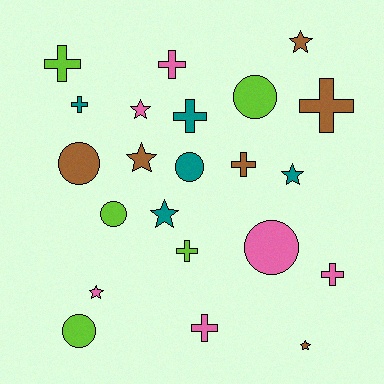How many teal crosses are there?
There are 2 teal crosses.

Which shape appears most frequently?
Cross, with 9 objects.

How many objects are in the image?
There are 22 objects.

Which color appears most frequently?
Pink, with 6 objects.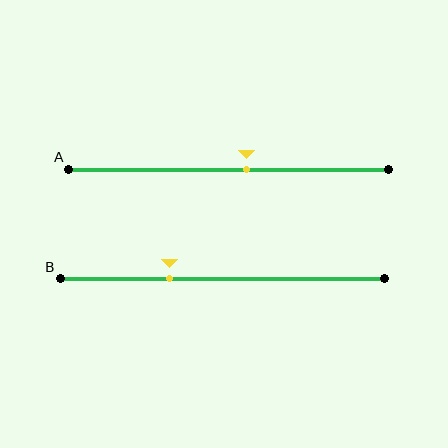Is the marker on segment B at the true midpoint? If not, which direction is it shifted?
No, the marker on segment B is shifted to the left by about 16% of the segment length.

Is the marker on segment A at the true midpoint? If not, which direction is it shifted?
No, the marker on segment A is shifted to the right by about 6% of the segment length.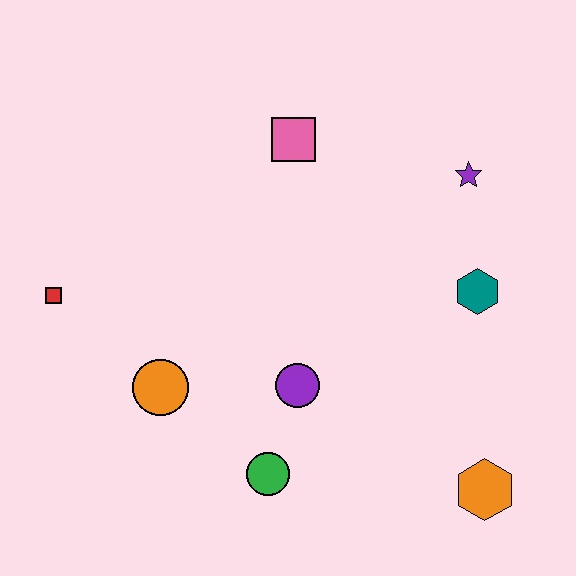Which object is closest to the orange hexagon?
The teal hexagon is closest to the orange hexagon.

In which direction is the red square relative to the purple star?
The red square is to the left of the purple star.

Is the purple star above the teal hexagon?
Yes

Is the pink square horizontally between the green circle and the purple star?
Yes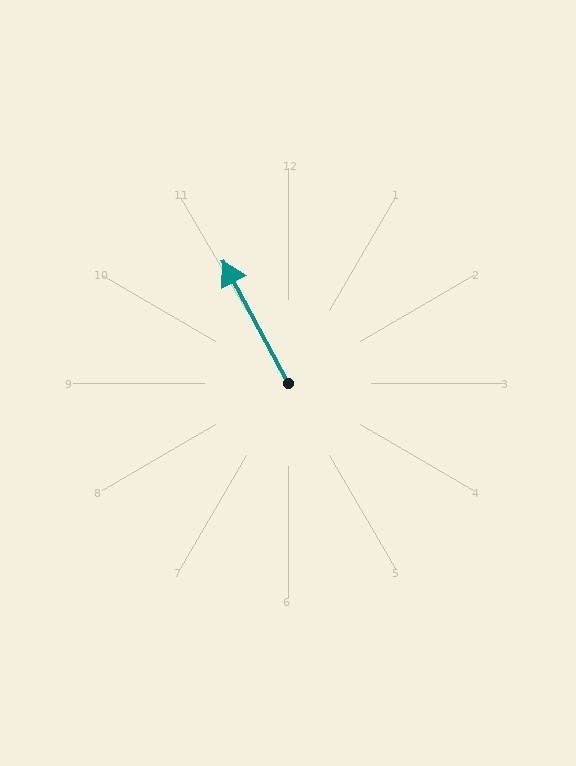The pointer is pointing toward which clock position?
Roughly 11 o'clock.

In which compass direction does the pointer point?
Northwest.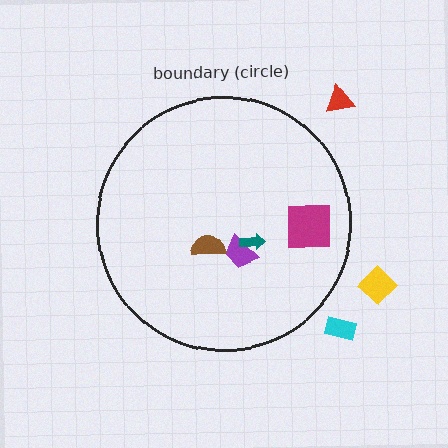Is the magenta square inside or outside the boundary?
Inside.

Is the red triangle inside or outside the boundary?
Outside.